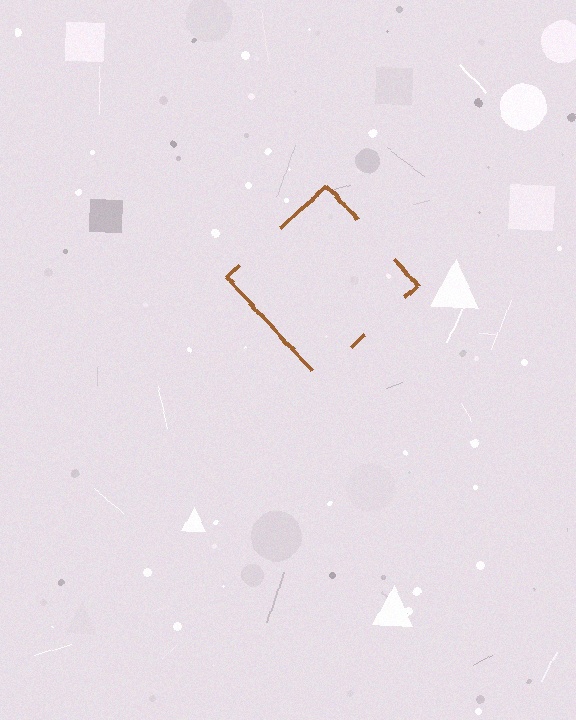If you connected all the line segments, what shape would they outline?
They would outline a diamond.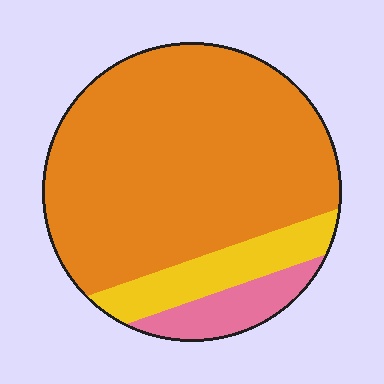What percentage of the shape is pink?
Pink covers roughly 10% of the shape.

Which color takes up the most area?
Orange, at roughly 75%.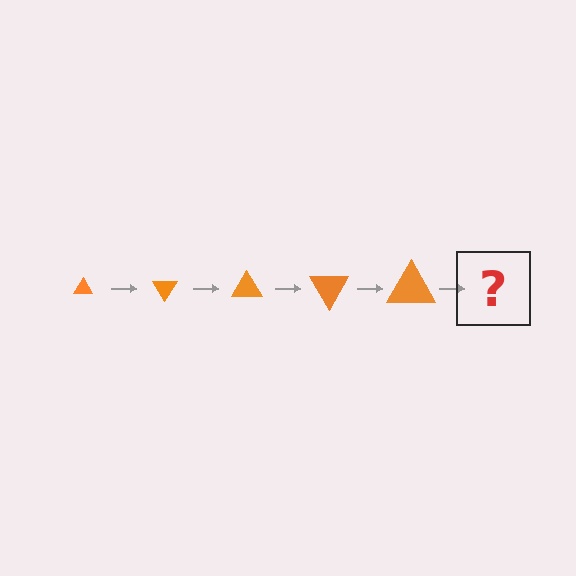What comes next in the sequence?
The next element should be a triangle, larger than the previous one and rotated 300 degrees from the start.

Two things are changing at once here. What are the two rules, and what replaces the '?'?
The two rules are that the triangle grows larger each step and it rotates 60 degrees each step. The '?' should be a triangle, larger than the previous one and rotated 300 degrees from the start.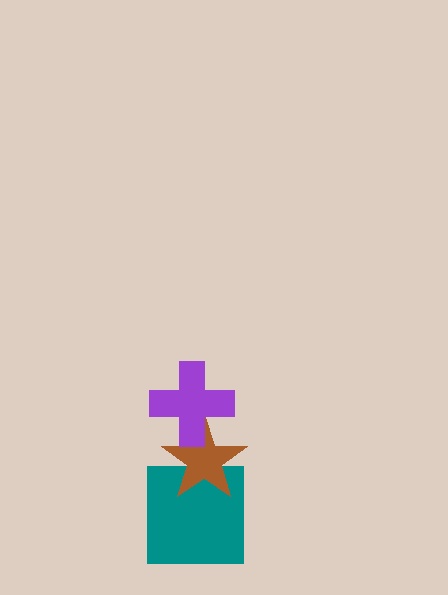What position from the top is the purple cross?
The purple cross is 1st from the top.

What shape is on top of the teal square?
The brown star is on top of the teal square.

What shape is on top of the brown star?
The purple cross is on top of the brown star.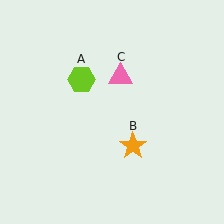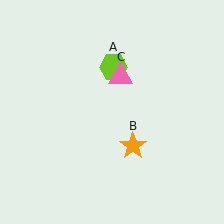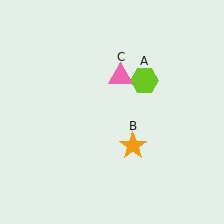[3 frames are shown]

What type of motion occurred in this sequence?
The lime hexagon (object A) rotated clockwise around the center of the scene.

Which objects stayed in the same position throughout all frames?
Orange star (object B) and pink triangle (object C) remained stationary.